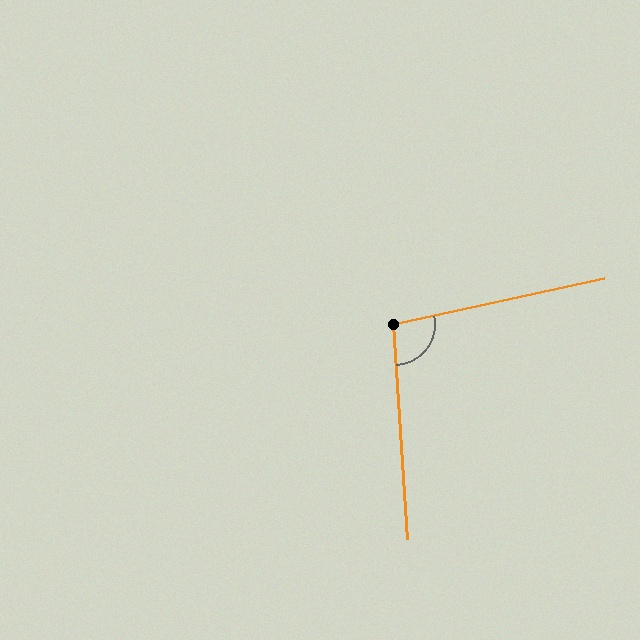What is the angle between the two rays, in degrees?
Approximately 99 degrees.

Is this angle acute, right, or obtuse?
It is obtuse.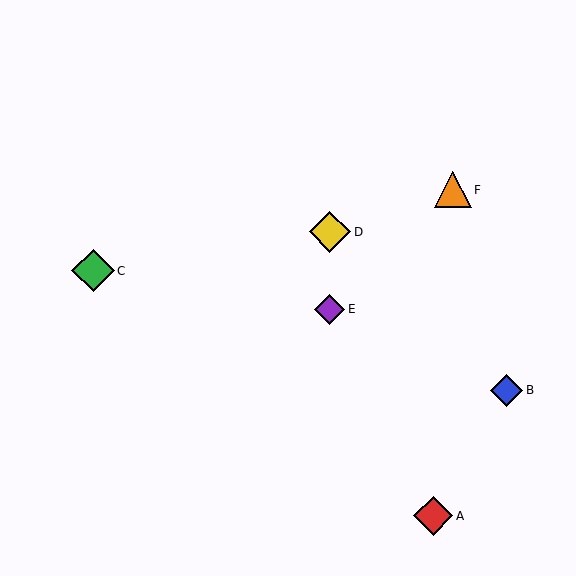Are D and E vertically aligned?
Yes, both are at x≈330.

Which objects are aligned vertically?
Objects D, E are aligned vertically.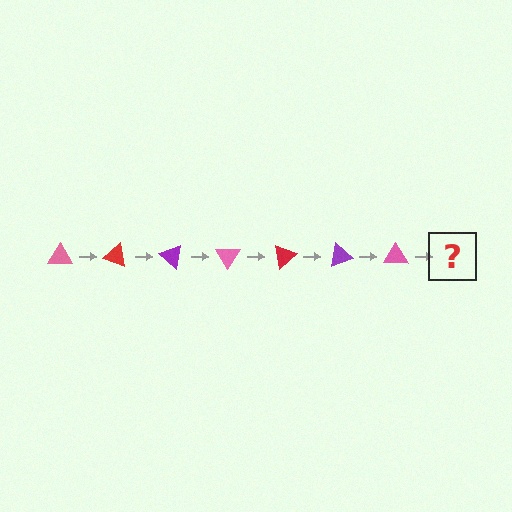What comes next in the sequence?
The next element should be a red triangle, rotated 140 degrees from the start.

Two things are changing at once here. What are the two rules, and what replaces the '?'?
The two rules are that it rotates 20 degrees each step and the color cycles through pink, red, and purple. The '?' should be a red triangle, rotated 140 degrees from the start.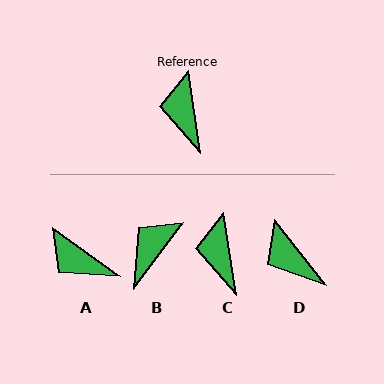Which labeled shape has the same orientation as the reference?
C.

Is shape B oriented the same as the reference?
No, it is off by about 46 degrees.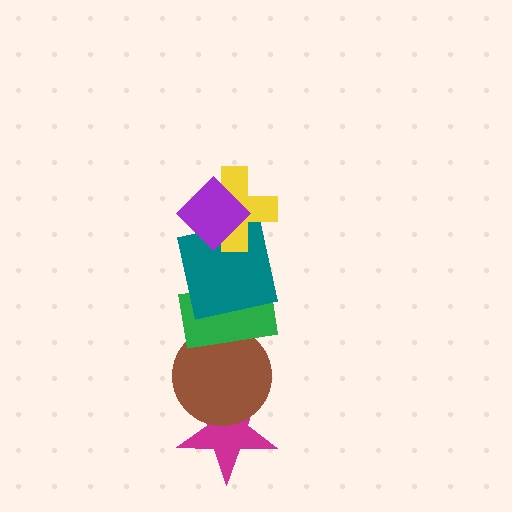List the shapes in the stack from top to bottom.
From top to bottom: the purple diamond, the yellow cross, the teal square, the green rectangle, the brown circle, the magenta star.